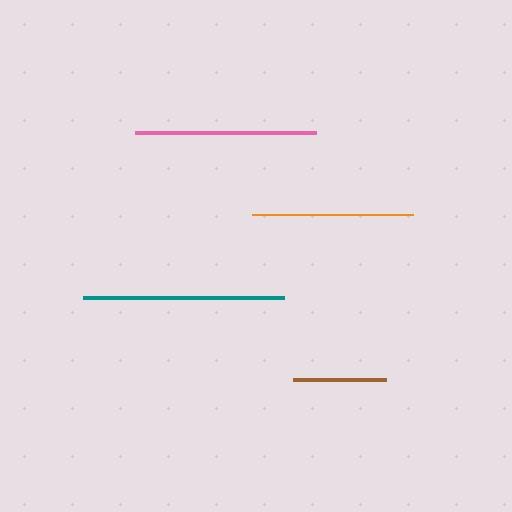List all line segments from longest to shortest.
From longest to shortest: teal, pink, orange, brown.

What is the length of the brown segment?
The brown segment is approximately 93 pixels long.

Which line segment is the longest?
The teal line is the longest at approximately 201 pixels.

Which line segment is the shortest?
The brown line is the shortest at approximately 93 pixels.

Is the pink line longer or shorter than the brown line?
The pink line is longer than the brown line.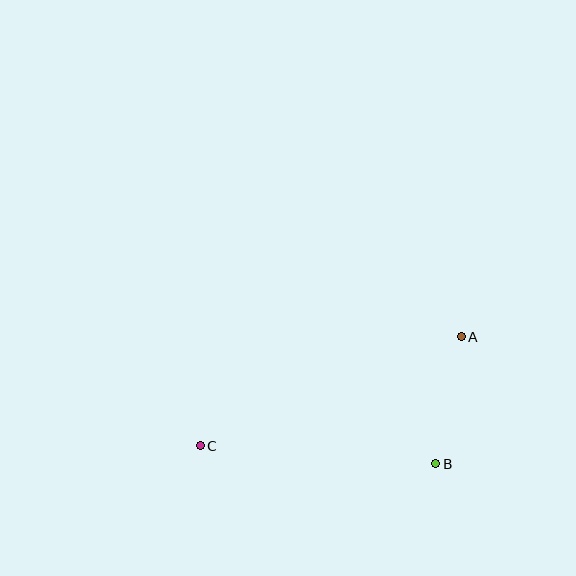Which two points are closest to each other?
Points A and B are closest to each other.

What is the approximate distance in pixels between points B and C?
The distance between B and C is approximately 236 pixels.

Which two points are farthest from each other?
Points A and C are farthest from each other.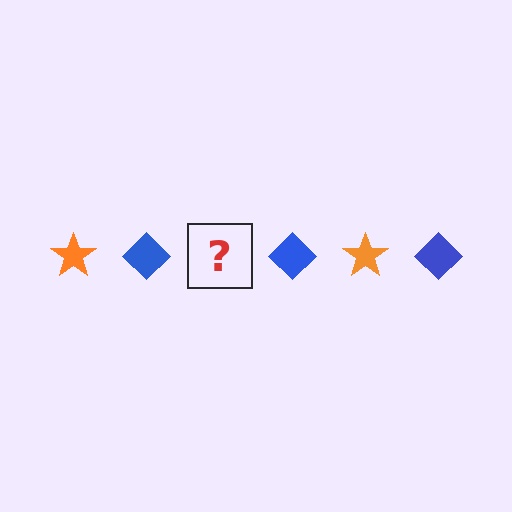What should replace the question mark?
The question mark should be replaced with an orange star.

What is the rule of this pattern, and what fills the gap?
The rule is that the pattern alternates between orange star and blue diamond. The gap should be filled with an orange star.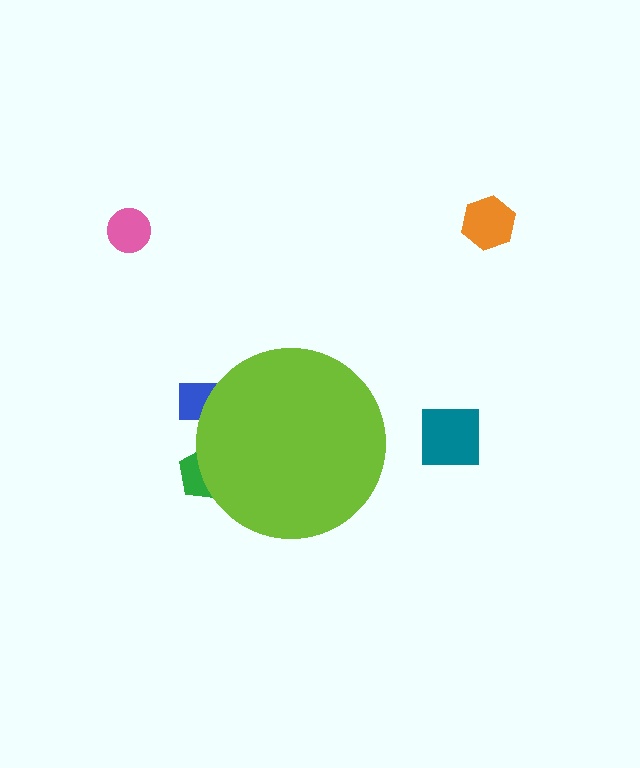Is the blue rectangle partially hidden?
Yes, the blue rectangle is partially hidden behind the lime circle.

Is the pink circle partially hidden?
No, the pink circle is fully visible.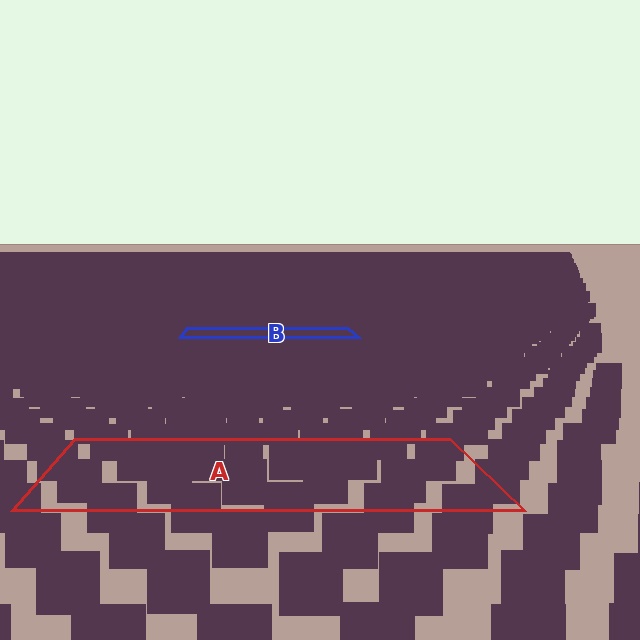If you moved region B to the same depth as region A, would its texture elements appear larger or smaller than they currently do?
They would appear larger. At a closer depth, the same texture elements are projected at a bigger on-screen size.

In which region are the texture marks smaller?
The texture marks are smaller in region B, because it is farther away.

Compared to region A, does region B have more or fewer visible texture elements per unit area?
Region B has more texture elements per unit area — they are packed more densely because it is farther away.